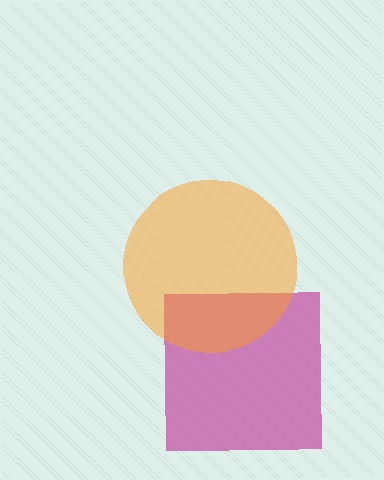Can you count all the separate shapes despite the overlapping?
Yes, there are 2 separate shapes.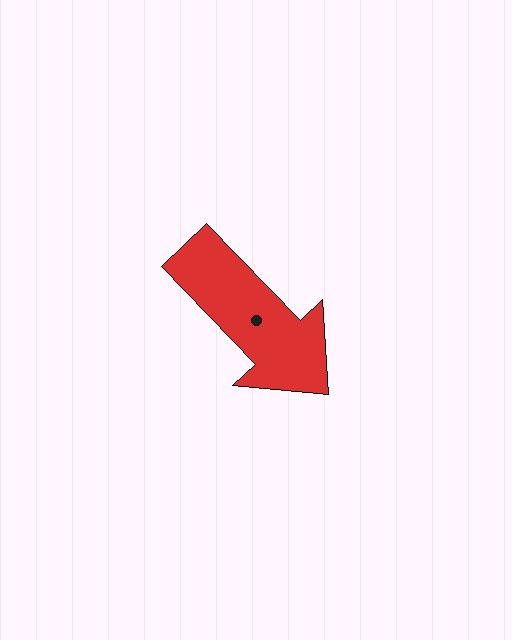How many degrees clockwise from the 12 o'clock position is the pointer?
Approximately 136 degrees.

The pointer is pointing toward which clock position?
Roughly 5 o'clock.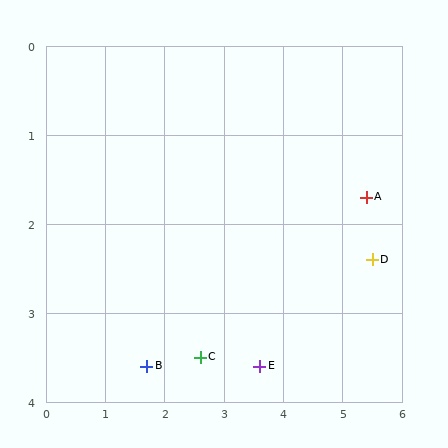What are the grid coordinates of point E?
Point E is at approximately (3.6, 3.6).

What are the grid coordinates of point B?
Point B is at approximately (1.7, 3.6).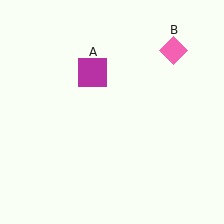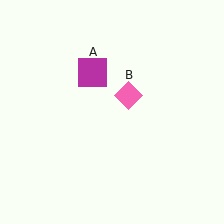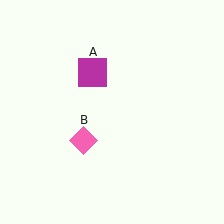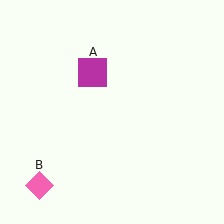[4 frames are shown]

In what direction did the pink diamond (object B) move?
The pink diamond (object B) moved down and to the left.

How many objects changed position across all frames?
1 object changed position: pink diamond (object B).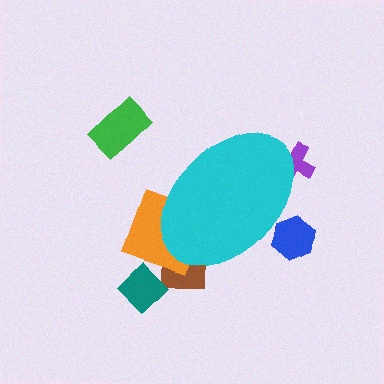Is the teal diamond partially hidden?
No, the teal diamond is fully visible.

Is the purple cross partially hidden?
Yes, the purple cross is partially hidden behind the cyan ellipse.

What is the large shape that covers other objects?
A cyan ellipse.